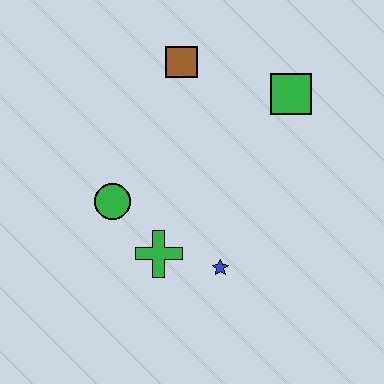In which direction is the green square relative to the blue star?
The green square is above the blue star.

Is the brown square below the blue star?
No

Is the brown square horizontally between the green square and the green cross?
Yes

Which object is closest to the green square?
The brown square is closest to the green square.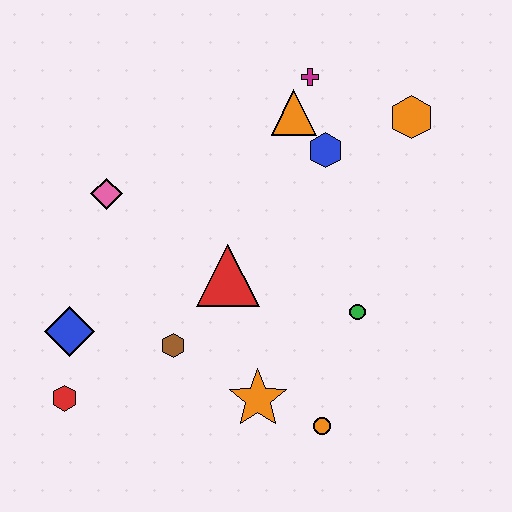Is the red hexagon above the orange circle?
Yes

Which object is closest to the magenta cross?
The orange triangle is closest to the magenta cross.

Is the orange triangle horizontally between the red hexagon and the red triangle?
No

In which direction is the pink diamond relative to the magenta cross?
The pink diamond is to the left of the magenta cross.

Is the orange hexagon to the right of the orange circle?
Yes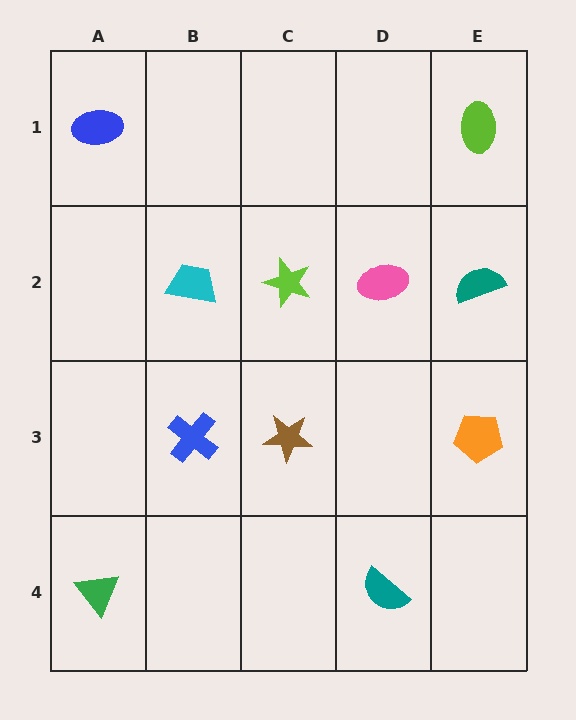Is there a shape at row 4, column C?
No, that cell is empty.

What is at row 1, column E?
A lime ellipse.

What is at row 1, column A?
A blue ellipse.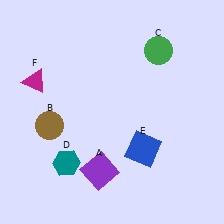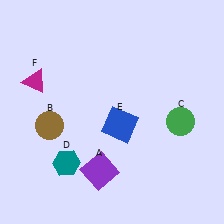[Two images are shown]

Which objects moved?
The objects that moved are: the green circle (C), the blue square (E).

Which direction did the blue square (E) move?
The blue square (E) moved up.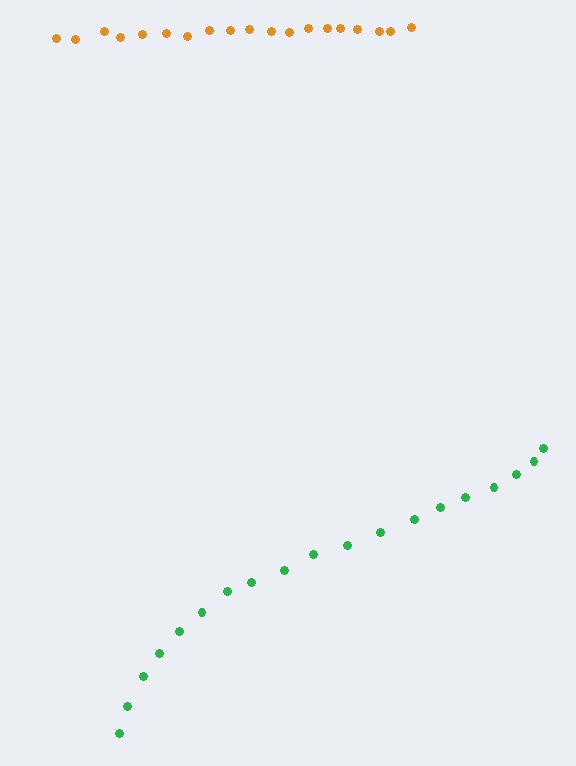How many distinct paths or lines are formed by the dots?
There are 2 distinct paths.